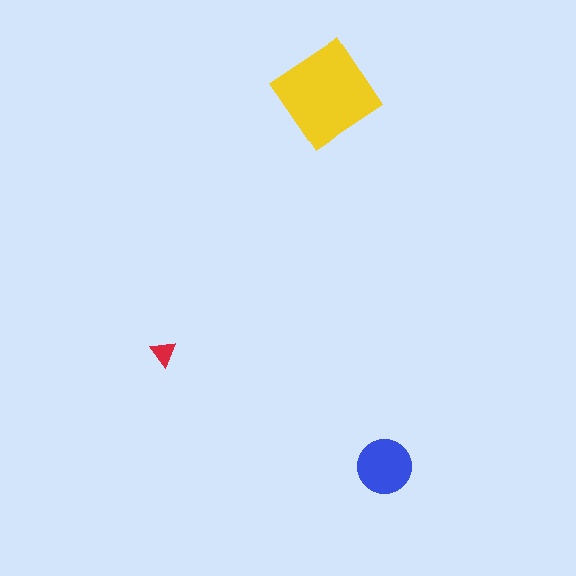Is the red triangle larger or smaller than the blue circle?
Smaller.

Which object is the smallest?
The red triangle.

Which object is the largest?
The yellow diamond.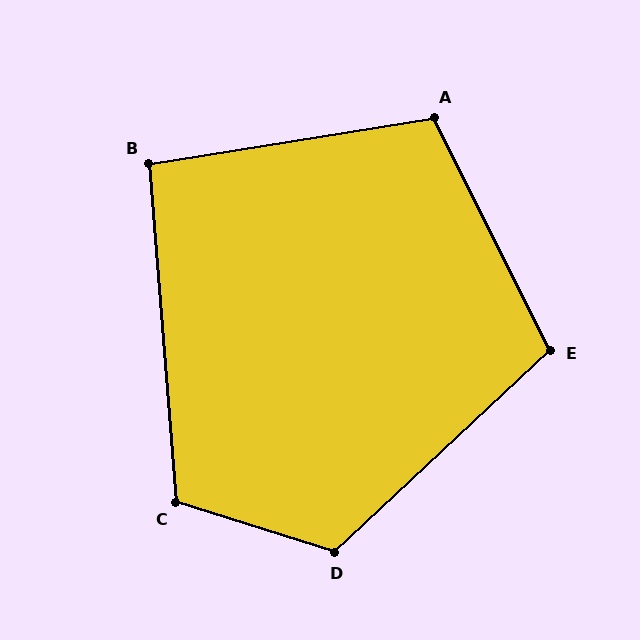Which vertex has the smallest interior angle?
B, at approximately 94 degrees.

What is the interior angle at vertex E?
Approximately 106 degrees (obtuse).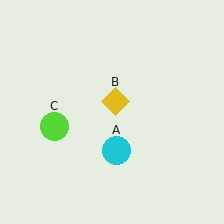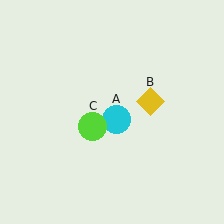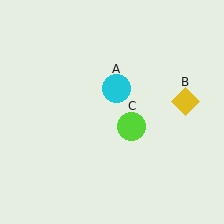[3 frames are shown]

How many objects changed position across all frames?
3 objects changed position: cyan circle (object A), yellow diamond (object B), lime circle (object C).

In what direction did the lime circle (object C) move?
The lime circle (object C) moved right.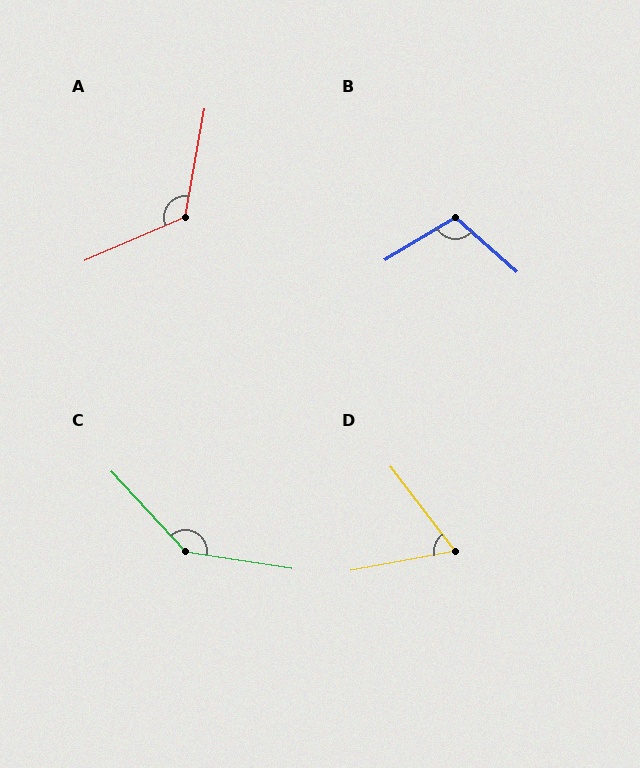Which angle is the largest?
C, at approximately 142 degrees.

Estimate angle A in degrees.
Approximately 124 degrees.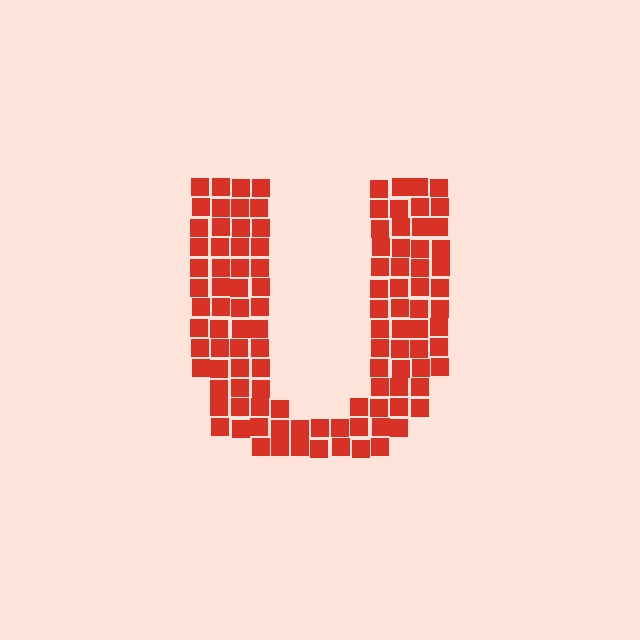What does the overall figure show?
The overall figure shows the letter U.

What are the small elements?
The small elements are squares.